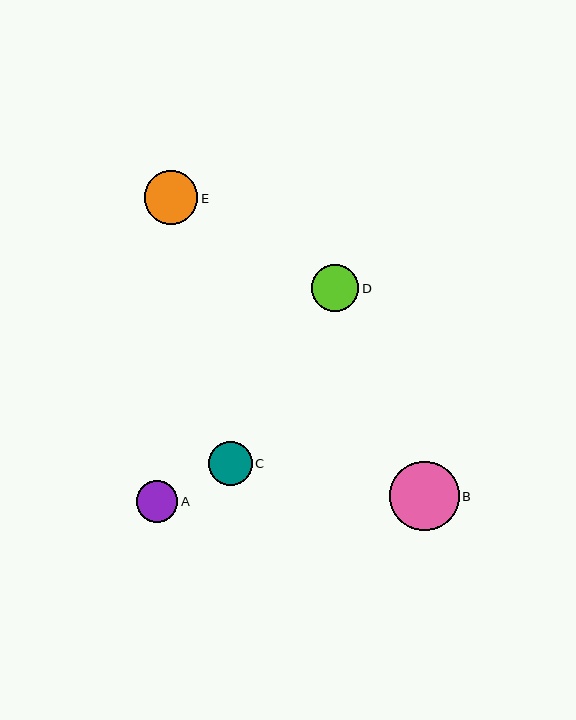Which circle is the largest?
Circle B is the largest with a size of approximately 69 pixels.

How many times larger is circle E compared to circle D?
Circle E is approximately 1.1 times the size of circle D.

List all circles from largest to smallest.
From largest to smallest: B, E, D, C, A.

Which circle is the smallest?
Circle A is the smallest with a size of approximately 41 pixels.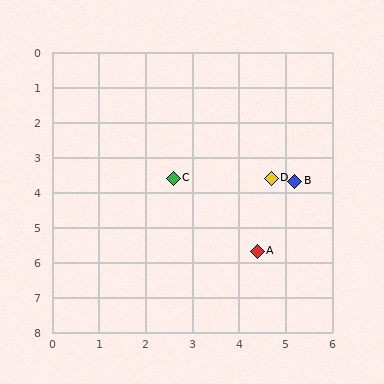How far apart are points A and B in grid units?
Points A and B are about 2.2 grid units apart.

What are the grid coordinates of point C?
Point C is at approximately (2.6, 3.6).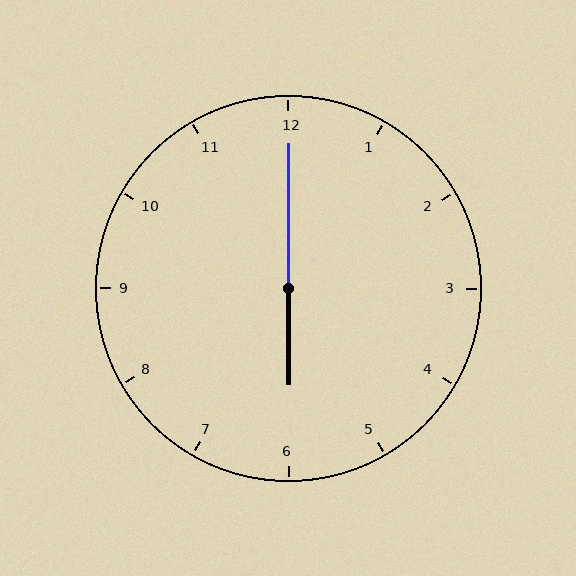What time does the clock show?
6:00.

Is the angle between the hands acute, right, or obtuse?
It is obtuse.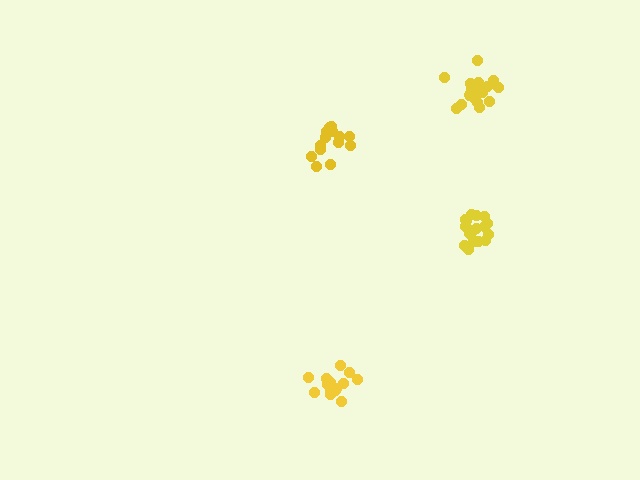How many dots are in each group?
Group 1: 17 dots, Group 2: 14 dots, Group 3: 18 dots, Group 4: 14 dots (63 total).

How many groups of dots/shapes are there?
There are 4 groups.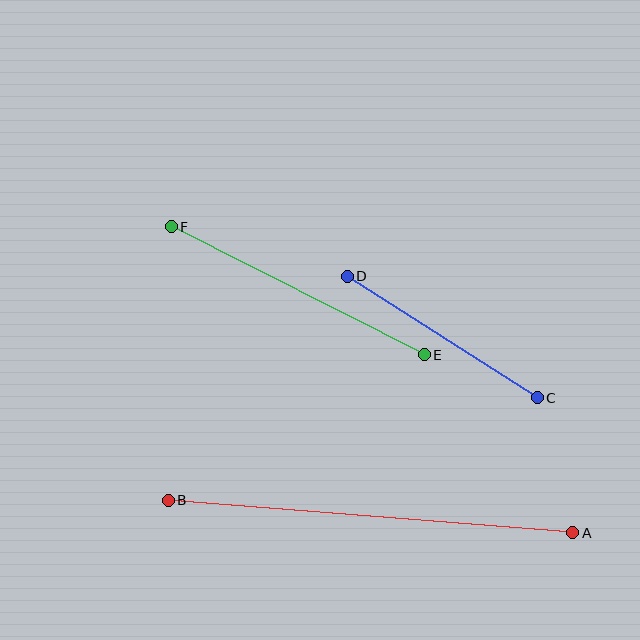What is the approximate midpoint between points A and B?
The midpoint is at approximately (371, 516) pixels.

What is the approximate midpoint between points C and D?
The midpoint is at approximately (442, 337) pixels.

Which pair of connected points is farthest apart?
Points A and B are farthest apart.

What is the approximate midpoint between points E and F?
The midpoint is at approximately (298, 291) pixels.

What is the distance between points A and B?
The distance is approximately 406 pixels.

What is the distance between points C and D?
The distance is approximately 226 pixels.